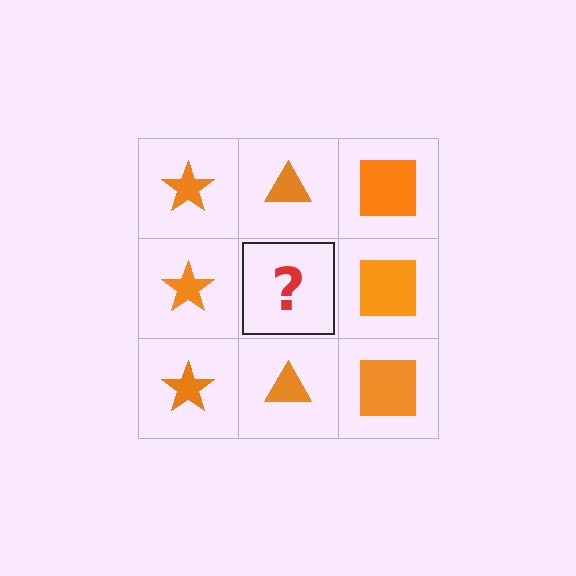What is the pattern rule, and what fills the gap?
The rule is that each column has a consistent shape. The gap should be filled with an orange triangle.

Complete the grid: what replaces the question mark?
The question mark should be replaced with an orange triangle.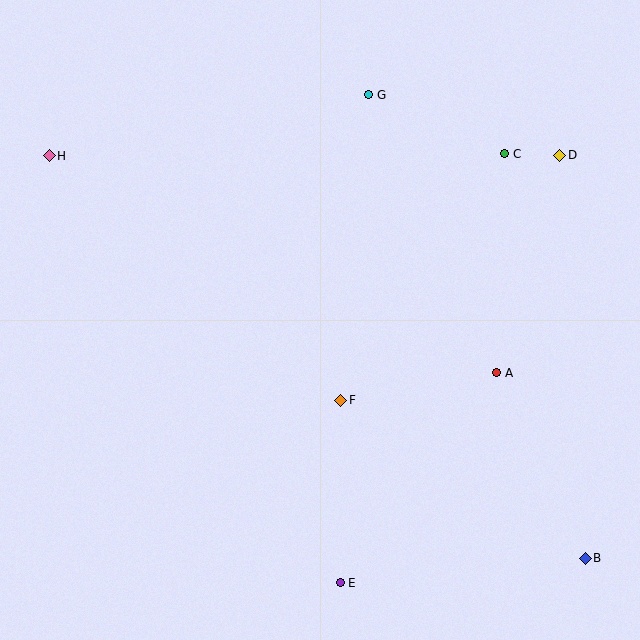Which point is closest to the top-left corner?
Point H is closest to the top-left corner.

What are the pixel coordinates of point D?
Point D is at (560, 155).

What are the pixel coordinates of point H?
Point H is at (49, 156).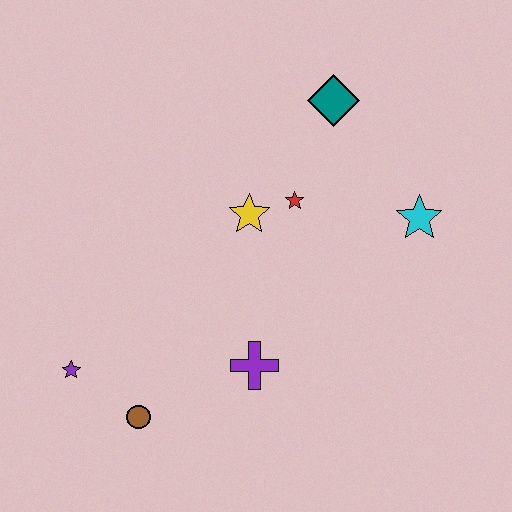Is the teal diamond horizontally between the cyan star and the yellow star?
Yes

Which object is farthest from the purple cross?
The teal diamond is farthest from the purple cross.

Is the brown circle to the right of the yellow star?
No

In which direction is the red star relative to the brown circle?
The red star is above the brown circle.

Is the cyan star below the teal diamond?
Yes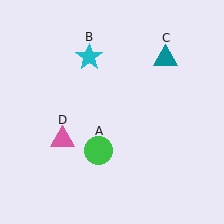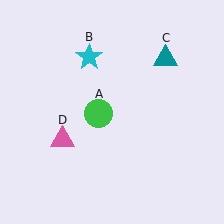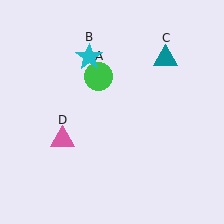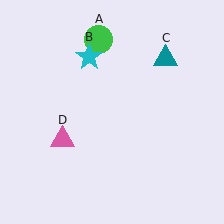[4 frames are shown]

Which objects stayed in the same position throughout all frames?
Cyan star (object B) and teal triangle (object C) and pink triangle (object D) remained stationary.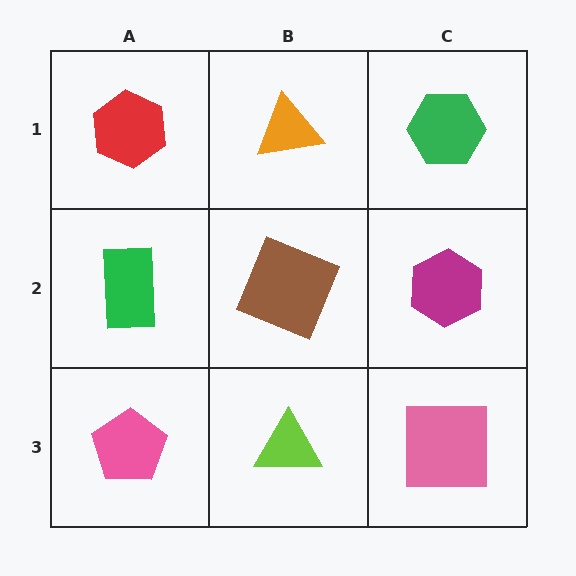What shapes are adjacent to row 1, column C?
A magenta hexagon (row 2, column C), an orange triangle (row 1, column B).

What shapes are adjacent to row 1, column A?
A green rectangle (row 2, column A), an orange triangle (row 1, column B).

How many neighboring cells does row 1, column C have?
2.